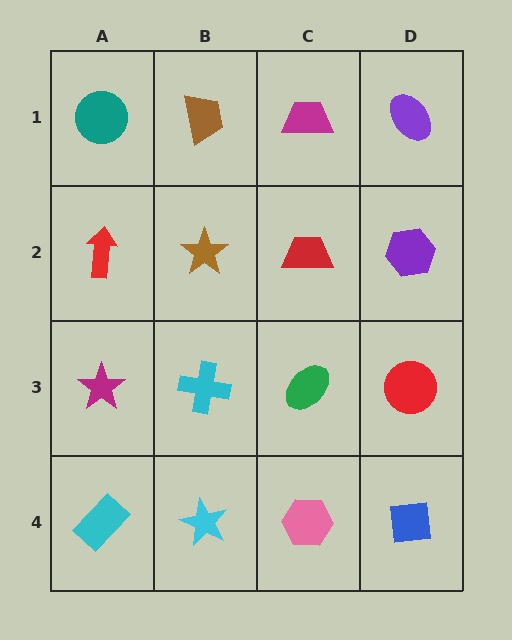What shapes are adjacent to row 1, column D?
A purple hexagon (row 2, column D), a magenta trapezoid (row 1, column C).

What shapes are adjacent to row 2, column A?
A teal circle (row 1, column A), a magenta star (row 3, column A), a brown star (row 2, column B).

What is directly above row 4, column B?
A cyan cross.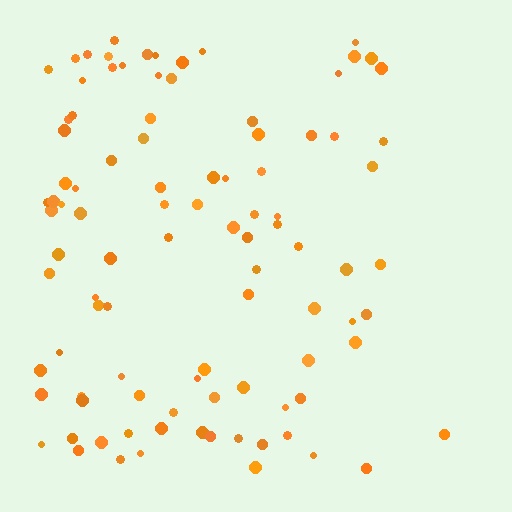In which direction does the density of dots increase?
From right to left, with the left side densest.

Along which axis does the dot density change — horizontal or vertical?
Horizontal.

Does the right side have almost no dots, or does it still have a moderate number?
Still a moderate number, just noticeably fewer than the left.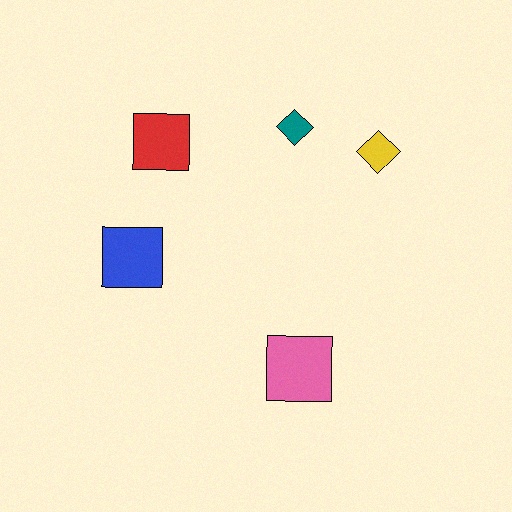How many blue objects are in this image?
There is 1 blue object.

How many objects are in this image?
There are 5 objects.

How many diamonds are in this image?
There are 2 diamonds.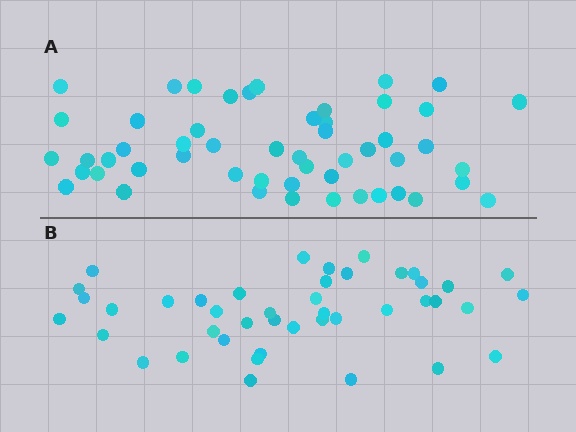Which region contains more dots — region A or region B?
Region A (the top region) has more dots.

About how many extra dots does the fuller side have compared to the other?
Region A has roughly 8 or so more dots than region B.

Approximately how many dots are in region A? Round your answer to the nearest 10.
About 50 dots. (The exact count is 52, which rounds to 50.)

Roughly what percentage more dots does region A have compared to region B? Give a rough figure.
About 20% more.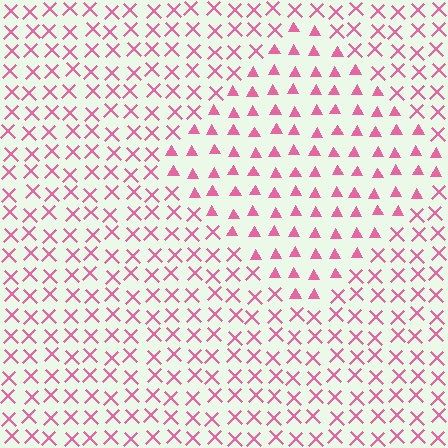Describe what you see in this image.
The image is filled with small pink elements arranged in a uniform grid. A diamond-shaped region contains triangles, while the surrounding area contains X marks. The boundary is defined purely by the change in element shape.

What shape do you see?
I see a diamond.